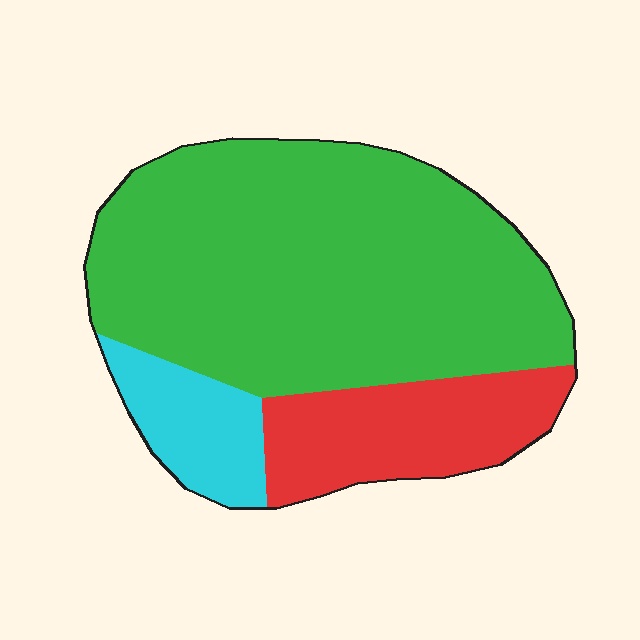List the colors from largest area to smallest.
From largest to smallest: green, red, cyan.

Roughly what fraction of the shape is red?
Red takes up about one fifth (1/5) of the shape.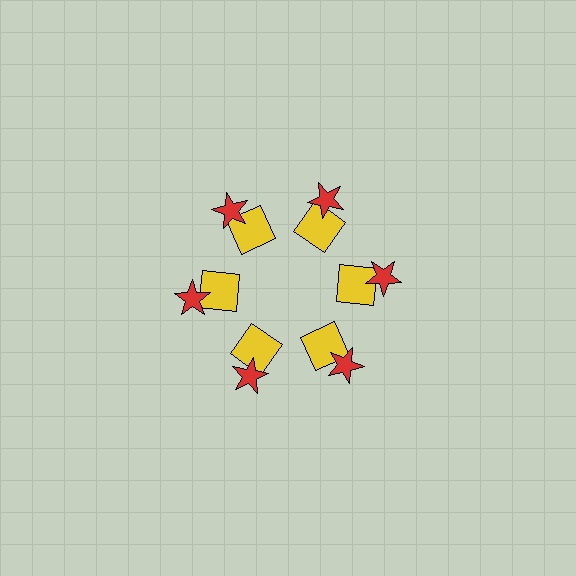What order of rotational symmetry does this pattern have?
This pattern has 6-fold rotational symmetry.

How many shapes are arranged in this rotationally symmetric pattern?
There are 12 shapes, arranged in 6 groups of 2.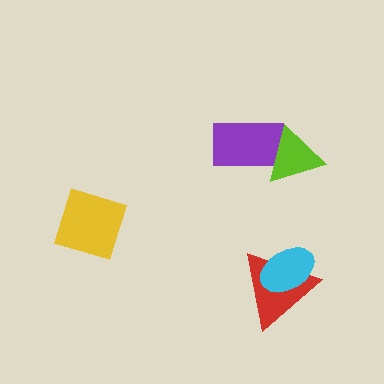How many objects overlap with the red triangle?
1 object overlaps with the red triangle.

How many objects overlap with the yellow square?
0 objects overlap with the yellow square.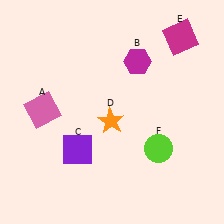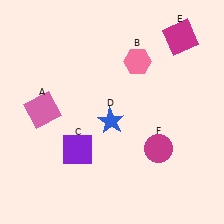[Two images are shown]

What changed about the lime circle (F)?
In Image 1, F is lime. In Image 2, it changed to magenta.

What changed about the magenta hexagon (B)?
In Image 1, B is magenta. In Image 2, it changed to pink.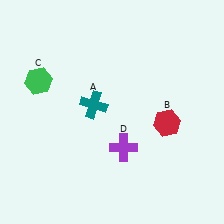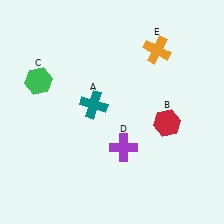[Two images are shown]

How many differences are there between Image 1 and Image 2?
There is 1 difference between the two images.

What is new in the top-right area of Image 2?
An orange cross (E) was added in the top-right area of Image 2.